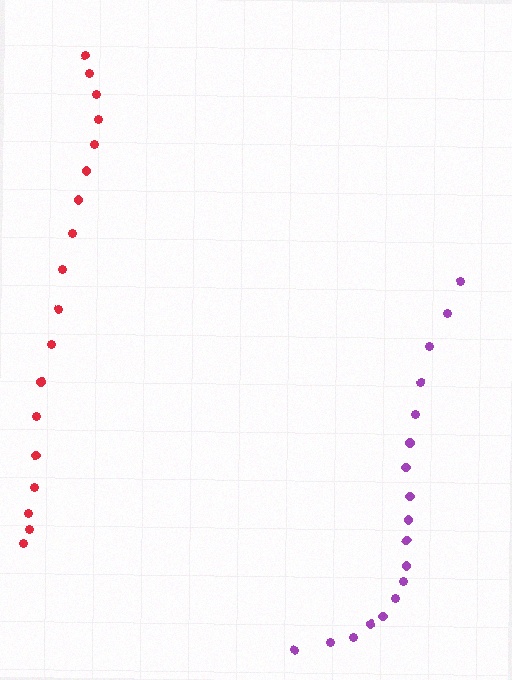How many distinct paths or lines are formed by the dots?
There are 2 distinct paths.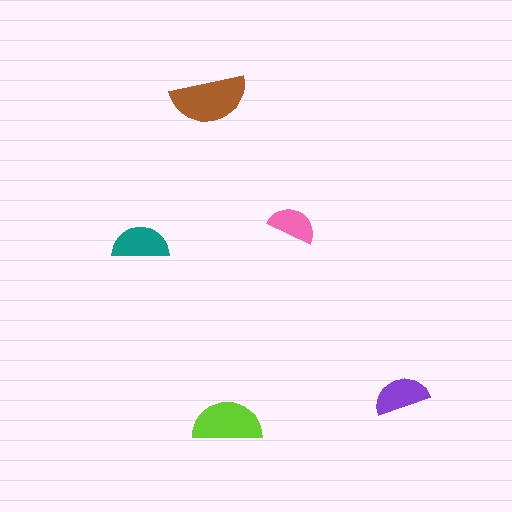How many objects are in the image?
There are 5 objects in the image.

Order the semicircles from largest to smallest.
the brown one, the lime one, the teal one, the purple one, the pink one.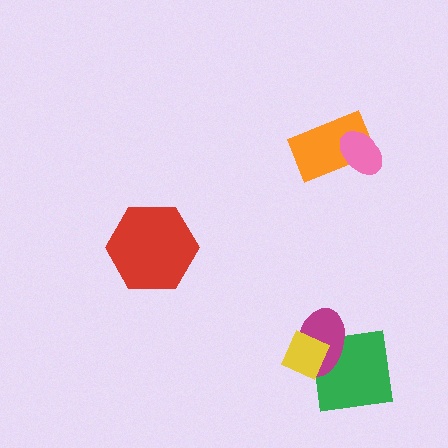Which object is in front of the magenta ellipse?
The yellow diamond is in front of the magenta ellipse.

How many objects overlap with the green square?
2 objects overlap with the green square.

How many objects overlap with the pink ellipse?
1 object overlaps with the pink ellipse.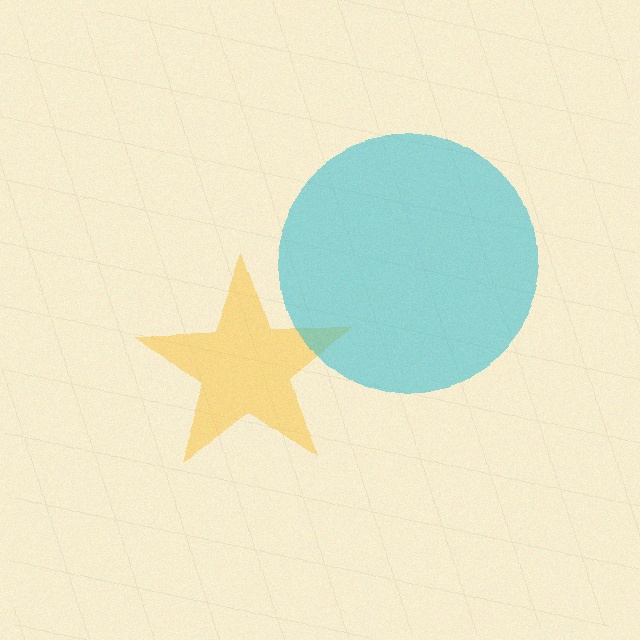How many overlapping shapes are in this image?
There are 2 overlapping shapes in the image.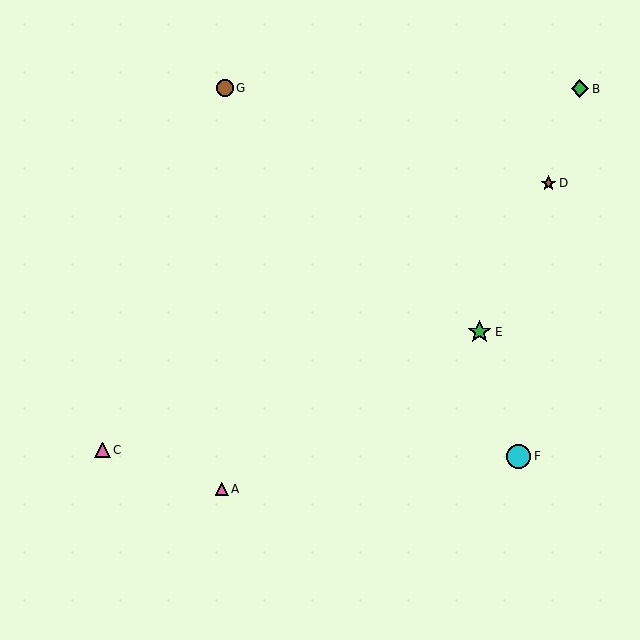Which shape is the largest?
The cyan circle (labeled F) is the largest.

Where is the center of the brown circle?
The center of the brown circle is at (225, 88).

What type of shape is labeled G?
Shape G is a brown circle.